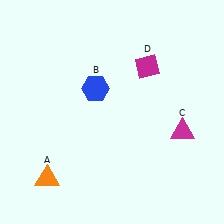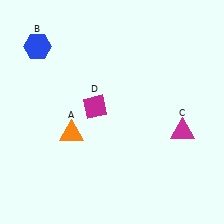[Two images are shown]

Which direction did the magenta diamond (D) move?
The magenta diamond (D) moved left.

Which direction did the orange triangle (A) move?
The orange triangle (A) moved up.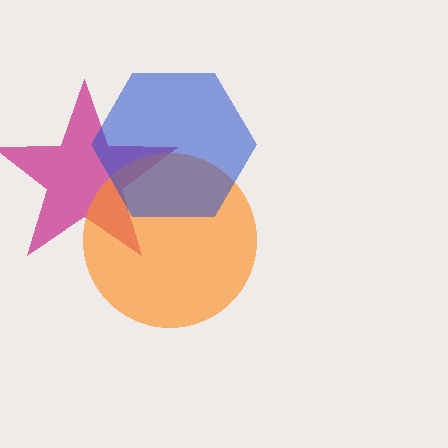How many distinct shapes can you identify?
There are 3 distinct shapes: a magenta star, an orange circle, a blue hexagon.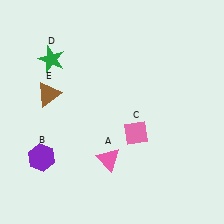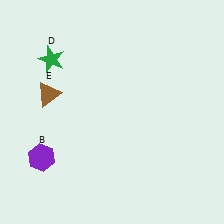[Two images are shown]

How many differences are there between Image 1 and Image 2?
There are 2 differences between the two images.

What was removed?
The pink triangle (A), the pink diamond (C) were removed in Image 2.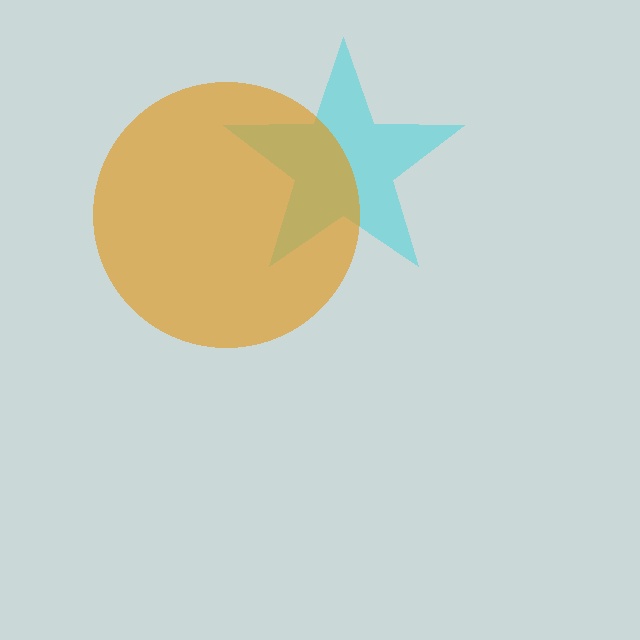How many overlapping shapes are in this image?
There are 2 overlapping shapes in the image.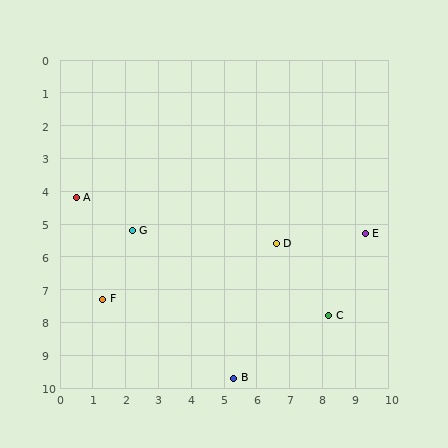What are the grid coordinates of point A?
Point A is at approximately (0.5, 4.2).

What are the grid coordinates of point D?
Point D is at approximately (6.6, 5.6).